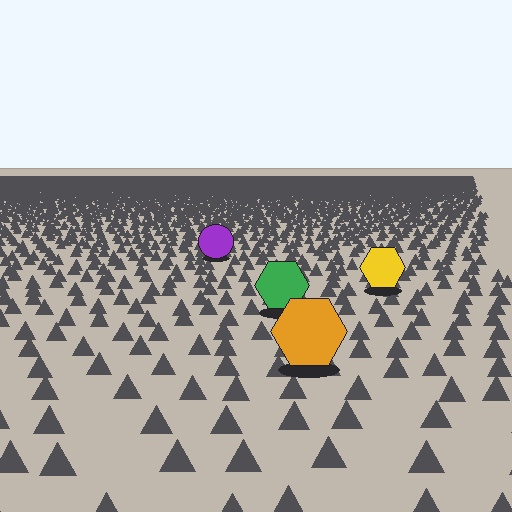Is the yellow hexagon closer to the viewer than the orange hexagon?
No. The orange hexagon is closer — you can tell from the texture gradient: the ground texture is coarser near it.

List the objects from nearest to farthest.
From nearest to farthest: the orange hexagon, the green hexagon, the yellow hexagon, the purple circle.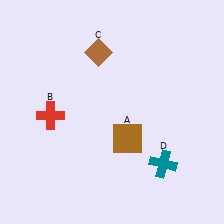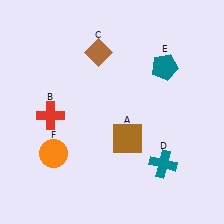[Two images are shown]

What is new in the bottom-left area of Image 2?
An orange circle (F) was added in the bottom-left area of Image 2.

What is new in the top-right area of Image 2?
A teal pentagon (E) was added in the top-right area of Image 2.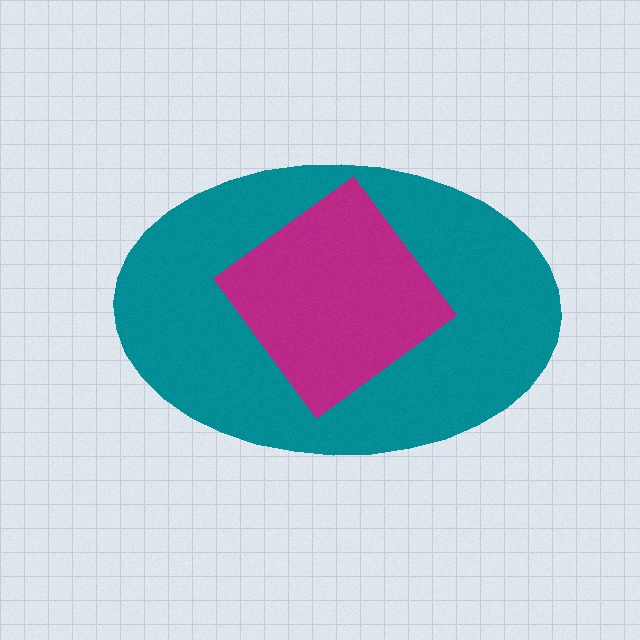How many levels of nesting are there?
2.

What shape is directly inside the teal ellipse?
The magenta diamond.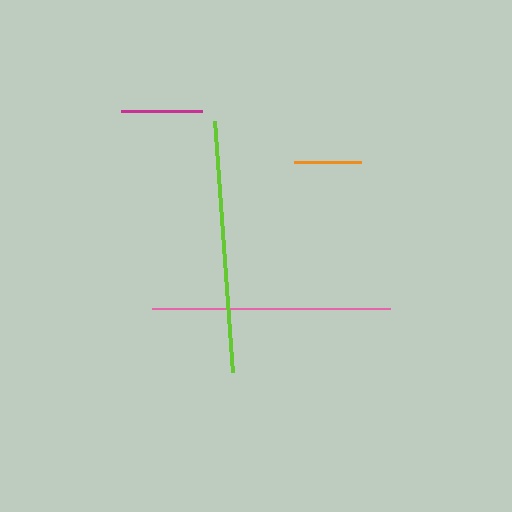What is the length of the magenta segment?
The magenta segment is approximately 81 pixels long.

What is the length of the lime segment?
The lime segment is approximately 252 pixels long.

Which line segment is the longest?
The lime line is the longest at approximately 252 pixels.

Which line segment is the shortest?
The orange line is the shortest at approximately 67 pixels.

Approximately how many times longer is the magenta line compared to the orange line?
The magenta line is approximately 1.2 times the length of the orange line.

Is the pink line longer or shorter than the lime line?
The lime line is longer than the pink line.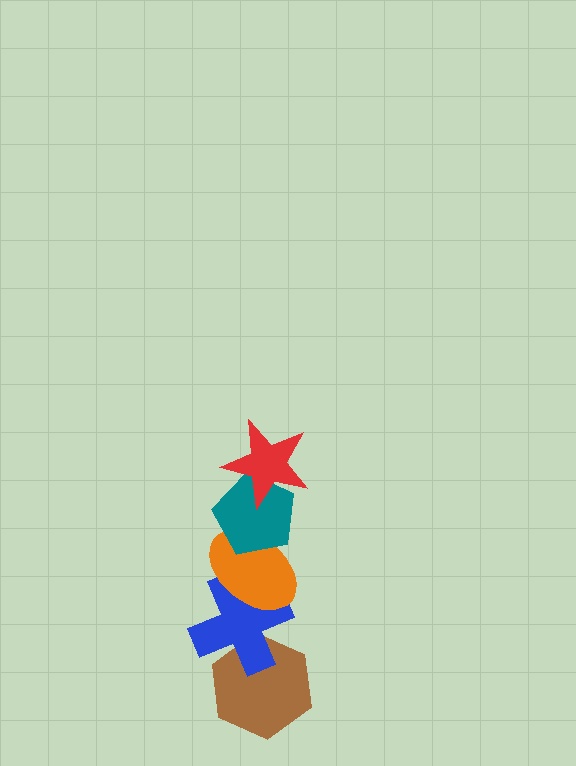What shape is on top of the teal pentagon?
The red star is on top of the teal pentagon.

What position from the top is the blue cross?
The blue cross is 4th from the top.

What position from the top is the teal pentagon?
The teal pentagon is 2nd from the top.